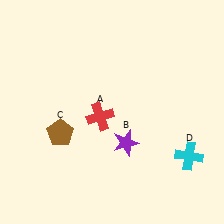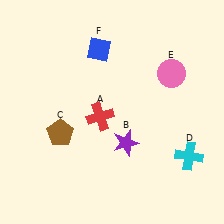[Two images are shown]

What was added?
A pink circle (E), a blue diamond (F) were added in Image 2.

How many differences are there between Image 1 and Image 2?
There are 2 differences between the two images.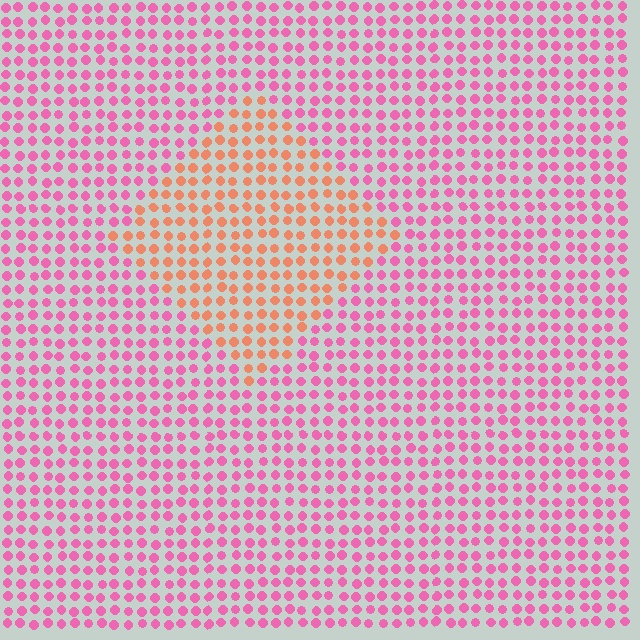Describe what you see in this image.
The image is filled with small pink elements in a uniform arrangement. A diamond-shaped region is visible where the elements are tinted to a slightly different hue, forming a subtle color boundary.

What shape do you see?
I see a diamond.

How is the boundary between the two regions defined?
The boundary is defined purely by a slight shift in hue (about 48 degrees). Spacing, size, and orientation are identical on both sides.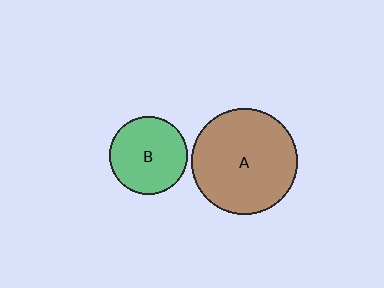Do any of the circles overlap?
No, none of the circles overlap.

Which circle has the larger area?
Circle A (brown).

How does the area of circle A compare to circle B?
Approximately 1.9 times.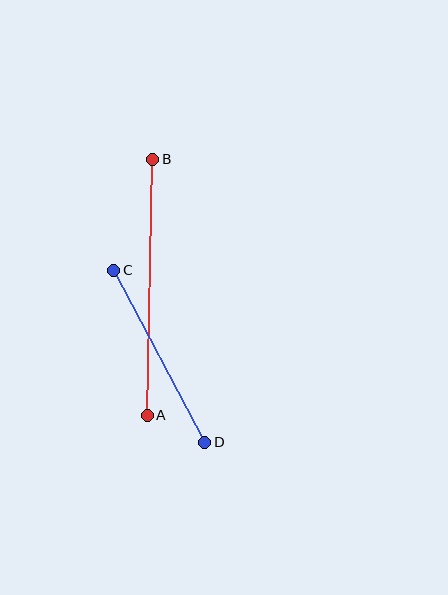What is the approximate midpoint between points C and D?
The midpoint is at approximately (159, 356) pixels.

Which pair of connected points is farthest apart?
Points A and B are farthest apart.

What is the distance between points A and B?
The distance is approximately 256 pixels.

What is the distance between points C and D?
The distance is approximately 194 pixels.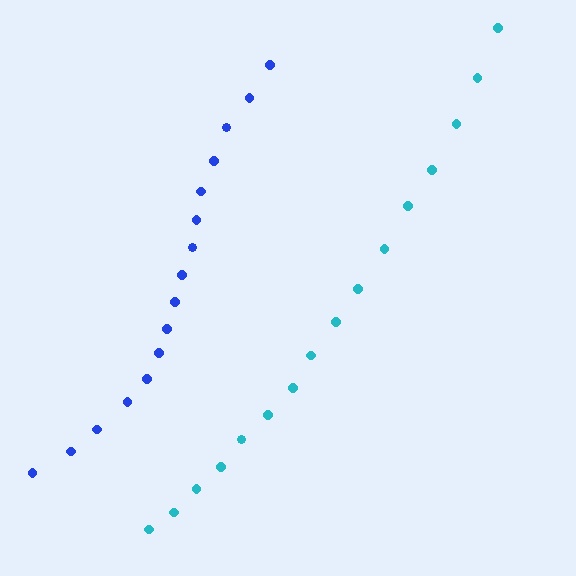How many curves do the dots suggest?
There are 2 distinct paths.